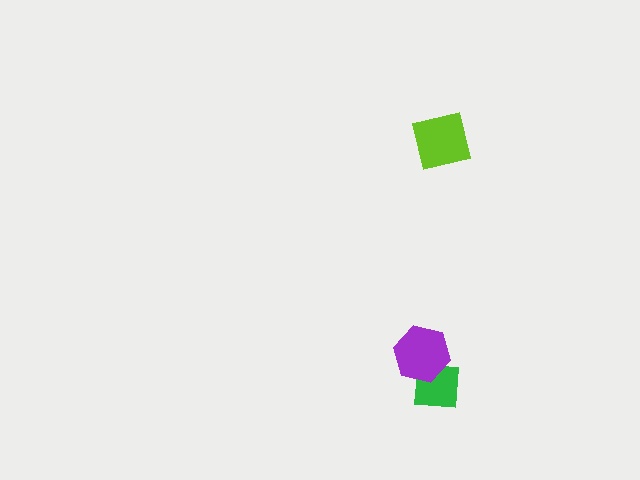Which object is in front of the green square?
The purple hexagon is in front of the green square.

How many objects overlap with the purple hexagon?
1 object overlaps with the purple hexagon.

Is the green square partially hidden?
Yes, it is partially covered by another shape.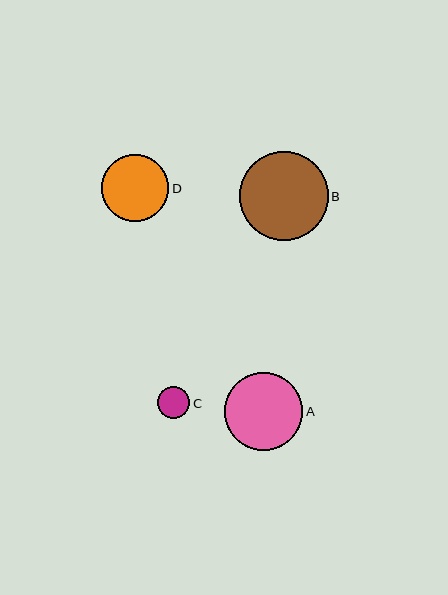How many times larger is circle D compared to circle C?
Circle D is approximately 2.1 times the size of circle C.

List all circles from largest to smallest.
From largest to smallest: B, A, D, C.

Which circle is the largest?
Circle B is the largest with a size of approximately 89 pixels.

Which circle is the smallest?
Circle C is the smallest with a size of approximately 33 pixels.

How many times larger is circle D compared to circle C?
Circle D is approximately 2.1 times the size of circle C.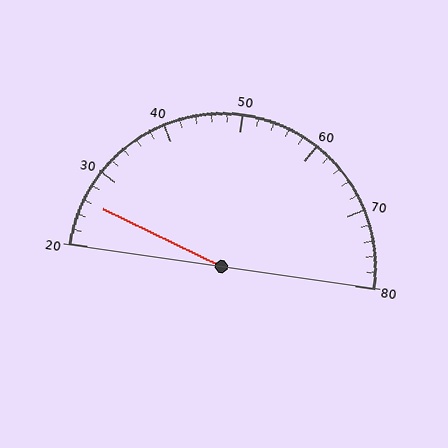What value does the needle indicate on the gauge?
The needle indicates approximately 26.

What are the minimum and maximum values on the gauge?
The gauge ranges from 20 to 80.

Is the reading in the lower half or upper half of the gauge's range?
The reading is in the lower half of the range (20 to 80).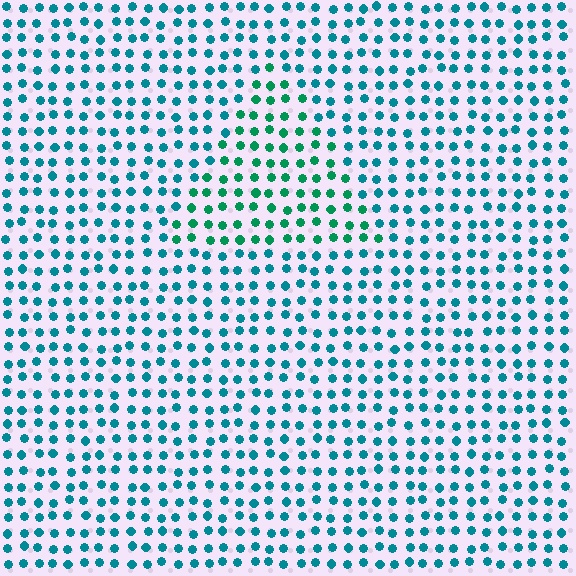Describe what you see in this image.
The image is filled with small teal elements in a uniform arrangement. A triangle-shaped region is visible where the elements are tinted to a slightly different hue, forming a subtle color boundary.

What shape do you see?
I see a triangle.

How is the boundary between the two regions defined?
The boundary is defined purely by a slight shift in hue (about 31 degrees). Spacing, size, and orientation are identical on both sides.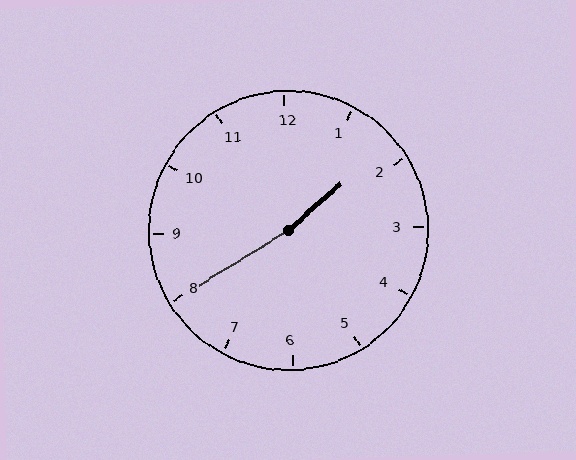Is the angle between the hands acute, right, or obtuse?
It is obtuse.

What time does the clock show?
1:40.